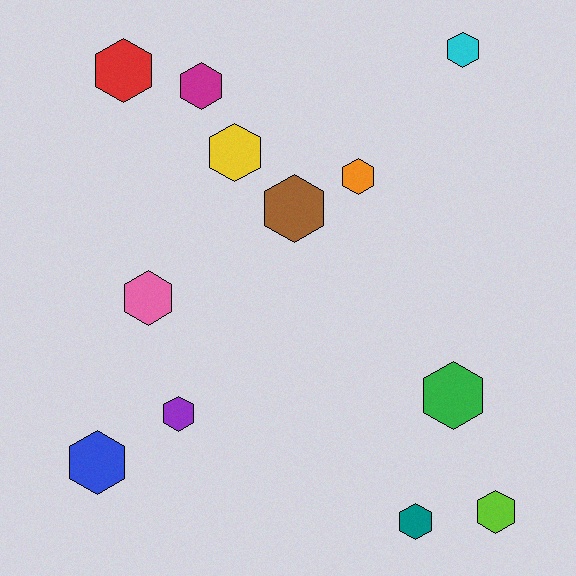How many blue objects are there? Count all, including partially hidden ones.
There is 1 blue object.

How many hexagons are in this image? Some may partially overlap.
There are 12 hexagons.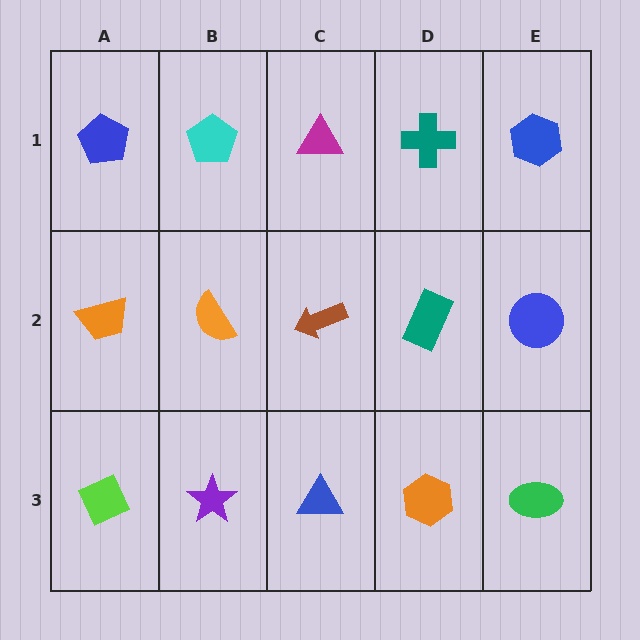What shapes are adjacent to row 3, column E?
A blue circle (row 2, column E), an orange hexagon (row 3, column D).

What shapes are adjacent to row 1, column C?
A brown arrow (row 2, column C), a cyan pentagon (row 1, column B), a teal cross (row 1, column D).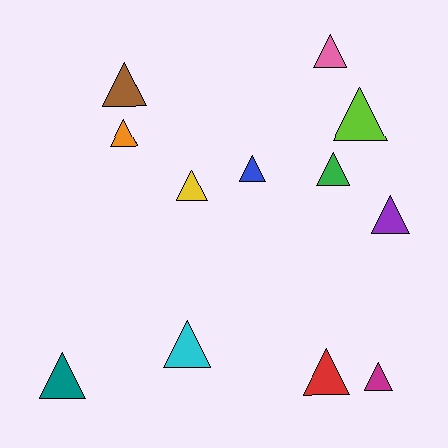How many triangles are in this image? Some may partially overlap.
There are 12 triangles.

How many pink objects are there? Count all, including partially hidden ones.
There is 1 pink object.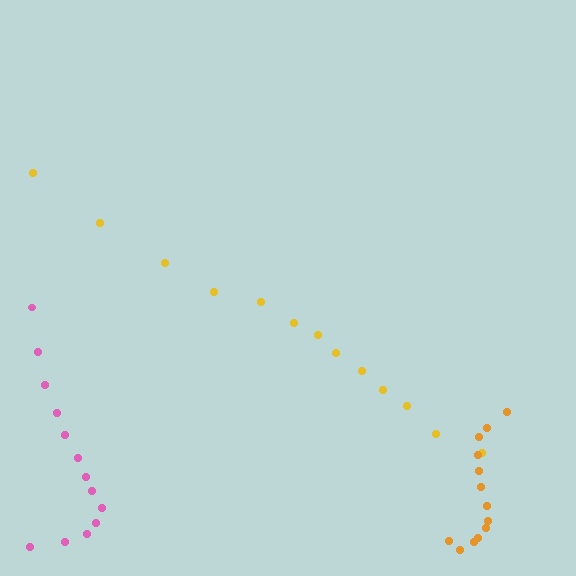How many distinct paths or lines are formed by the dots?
There are 3 distinct paths.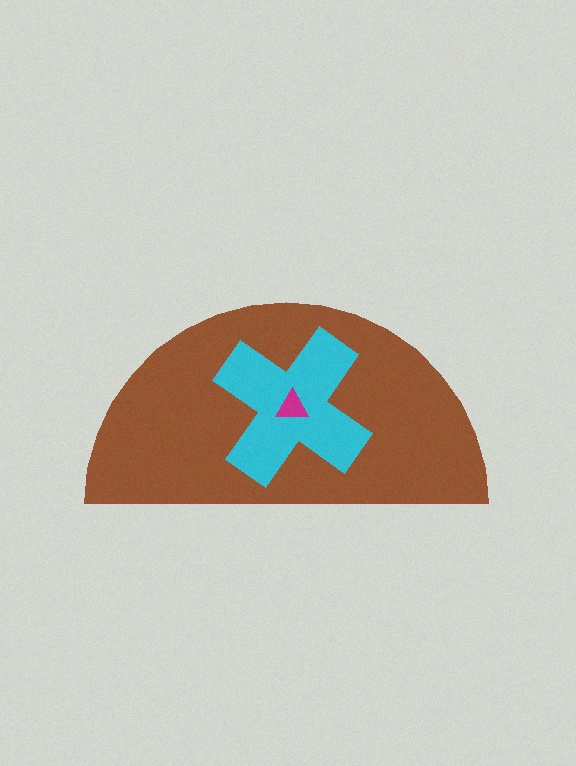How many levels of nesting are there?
3.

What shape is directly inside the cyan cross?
The magenta triangle.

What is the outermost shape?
The brown semicircle.